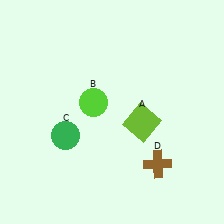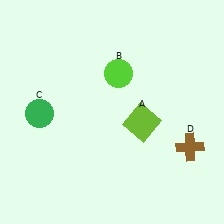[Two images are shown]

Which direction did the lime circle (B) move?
The lime circle (B) moved up.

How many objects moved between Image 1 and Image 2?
3 objects moved between the two images.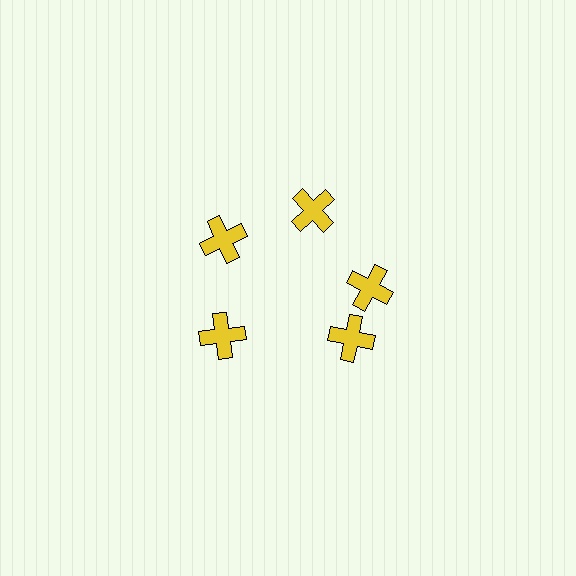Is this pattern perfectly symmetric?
No. The 5 yellow crosses are arranged in a ring, but one element near the 5 o'clock position is rotated out of alignment along the ring, breaking the 5-fold rotational symmetry.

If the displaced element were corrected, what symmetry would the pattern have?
It would have 5-fold rotational symmetry — the pattern would map onto itself every 72 degrees.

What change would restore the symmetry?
The symmetry would be restored by rotating it back into even spacing with its neighbors so that all 5 crosses sit at equal angles and equal distance from the center.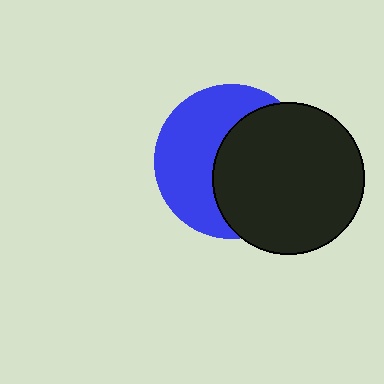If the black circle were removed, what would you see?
You would see the complete blue circle.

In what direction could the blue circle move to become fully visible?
The blue circle could move left. That would shift it out from behind the black circle entirely.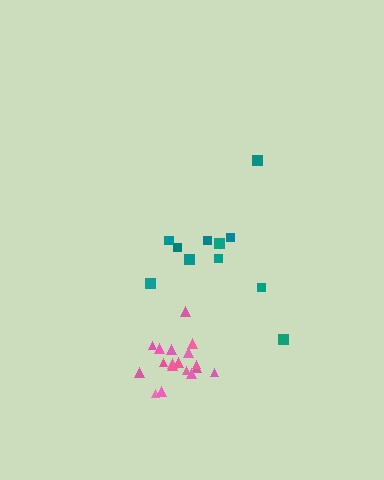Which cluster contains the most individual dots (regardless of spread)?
Pink (18).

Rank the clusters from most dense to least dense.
pink, teal.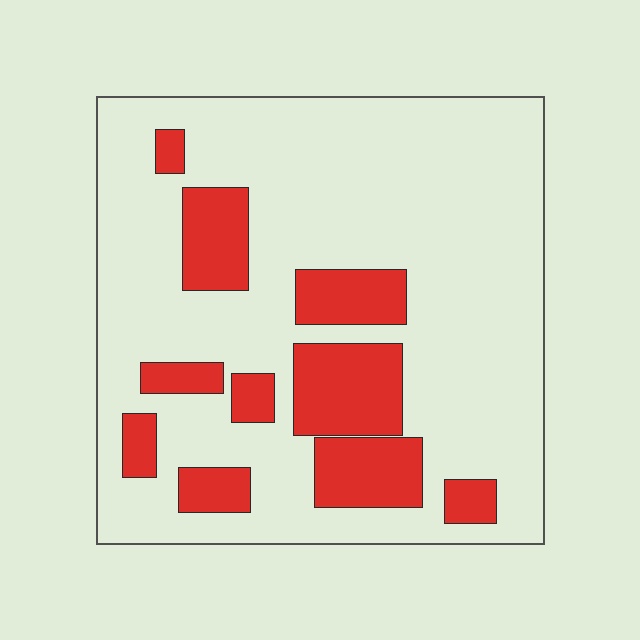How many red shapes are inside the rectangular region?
10.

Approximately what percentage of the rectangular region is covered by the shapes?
Approximately 25%.